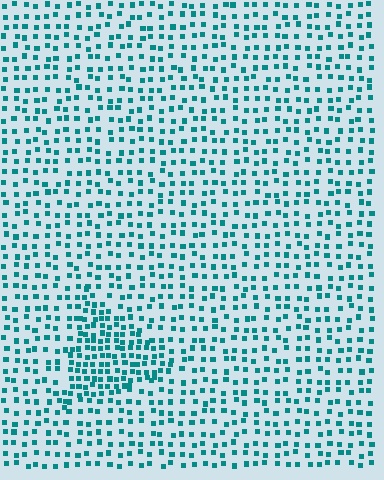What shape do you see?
I see a triangle.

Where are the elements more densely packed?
The elements are more densely packed inside the triangle boundary.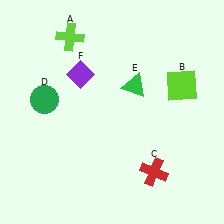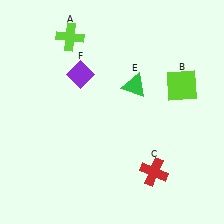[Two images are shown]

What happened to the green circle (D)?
The green circle (D) was removed in Image 2. It was in the top-left area of Image 1.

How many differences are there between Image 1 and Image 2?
There is 1 difference between the two images.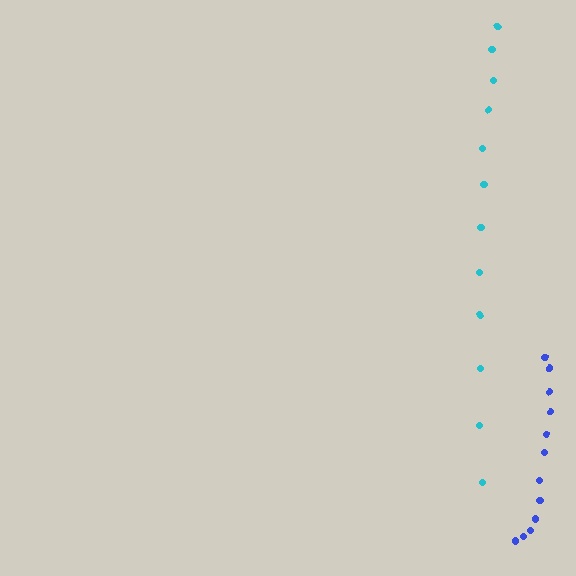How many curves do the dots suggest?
There are 2 distinct paths.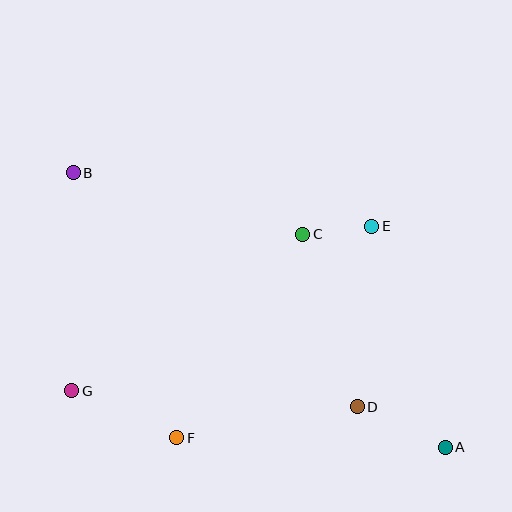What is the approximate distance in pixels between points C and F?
The distance between C and F is approximately 239 pixels.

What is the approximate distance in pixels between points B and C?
The distance between B and C is approximately 238 pixels.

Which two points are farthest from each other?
Points A and B are farthest from each other.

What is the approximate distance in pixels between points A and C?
The distance between A and C is approximately 256 pixels.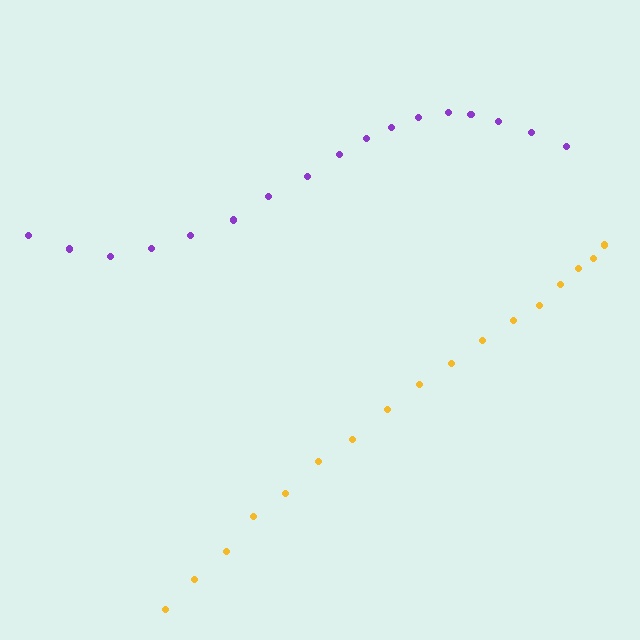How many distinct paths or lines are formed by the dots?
There are 2 distinct paths.